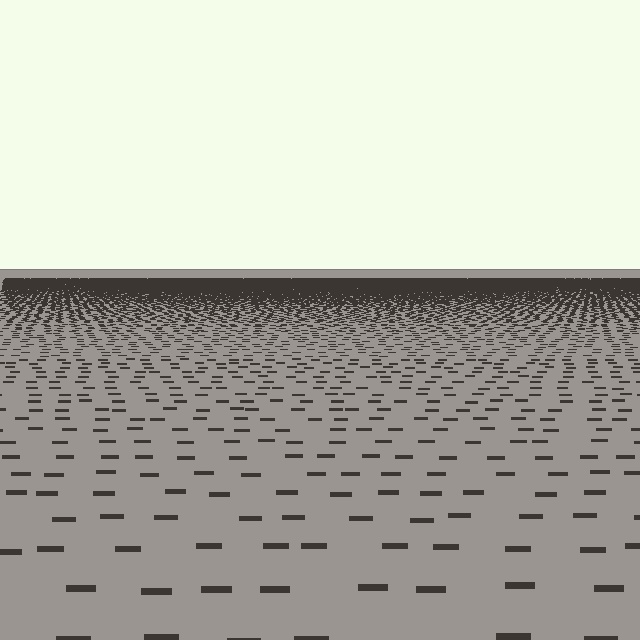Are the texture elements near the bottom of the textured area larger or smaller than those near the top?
Larger. Near the bottom, elements are closer to the viewer and appear at a bigger on-screen size.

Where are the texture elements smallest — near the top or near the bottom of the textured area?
Near the top.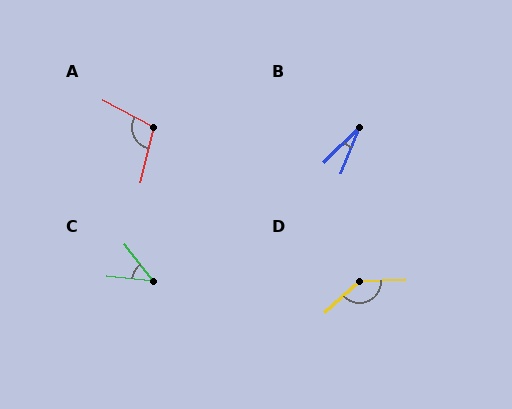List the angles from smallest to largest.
B (23°), C (46°), A (104°), D (141°).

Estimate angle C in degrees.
Approximately 46 degrees.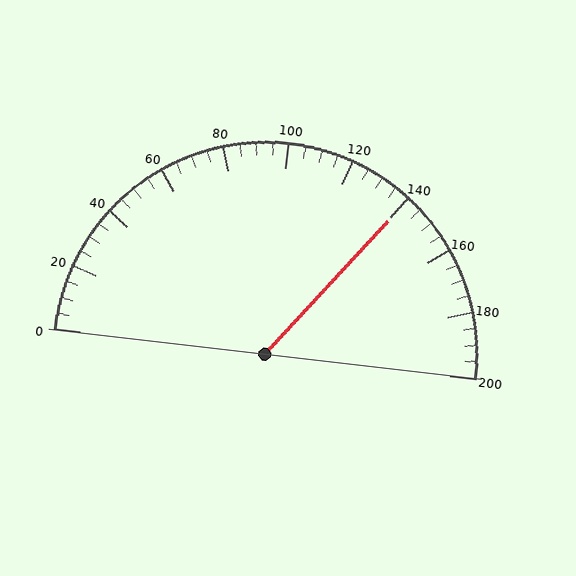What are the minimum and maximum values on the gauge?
The gauge ranges from 0 to 200.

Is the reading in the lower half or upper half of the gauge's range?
The reading is in the upper half of the range (0 to 200).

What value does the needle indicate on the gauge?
The needle indicates approximately 140.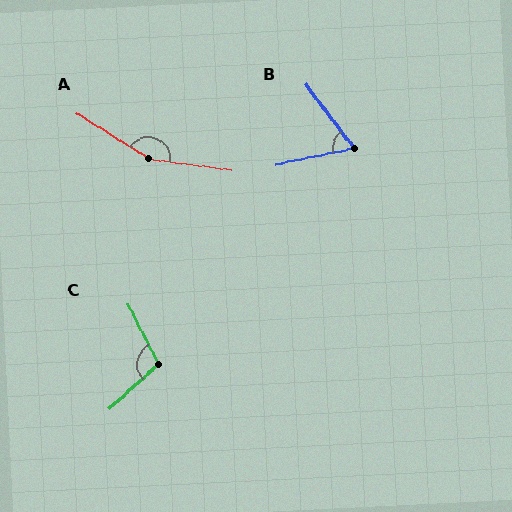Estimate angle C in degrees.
Approximately 105 degrees.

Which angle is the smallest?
B, at approximately 64 degrees.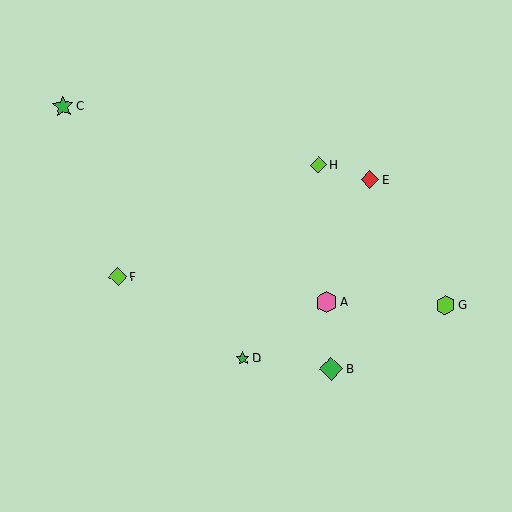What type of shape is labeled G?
Shape G is a lime hexagon.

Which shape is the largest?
The green diamond (labeled B) is the largest.